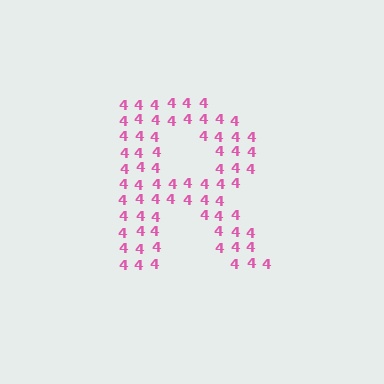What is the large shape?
The large shape is the letter R.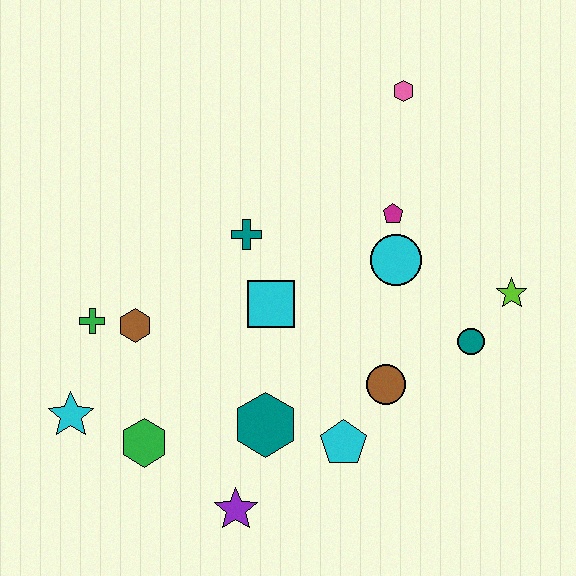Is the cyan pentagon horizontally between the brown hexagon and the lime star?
Yes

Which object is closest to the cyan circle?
The magenta pentagon is closest to the cyan circle.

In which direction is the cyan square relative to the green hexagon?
The cyan square is above the green hexagon.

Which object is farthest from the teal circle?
The cyan star is farthest from the teal circle.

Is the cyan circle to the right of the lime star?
No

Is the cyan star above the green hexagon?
Yes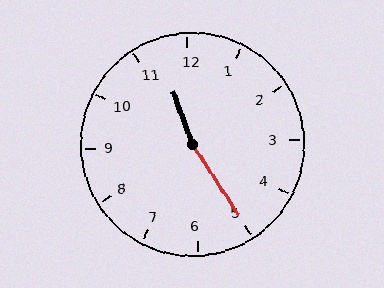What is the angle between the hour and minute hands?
Approximately 168 degrees.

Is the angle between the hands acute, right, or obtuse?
It is obtuse.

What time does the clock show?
11:25.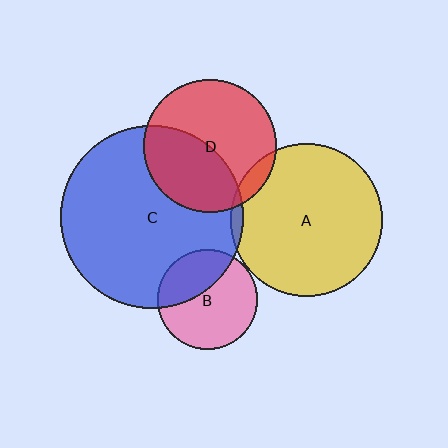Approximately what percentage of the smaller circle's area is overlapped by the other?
Approximately 40%.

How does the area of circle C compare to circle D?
Approximately 1.9 times.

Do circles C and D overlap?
Yes.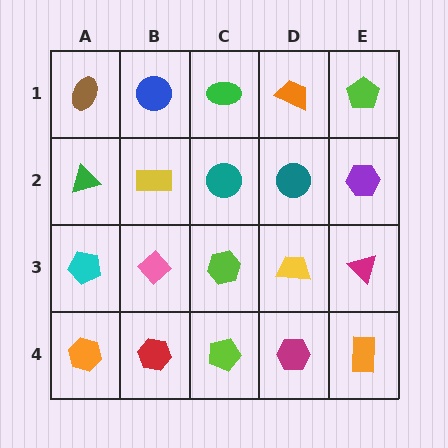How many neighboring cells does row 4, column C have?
3.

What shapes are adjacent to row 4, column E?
A magenta triangle (row 3, column E), a magenta hexagon (row 4, column D).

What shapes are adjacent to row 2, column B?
A blue circle (row 1, column B), a pink diamond (row 3, column B), a green triangle (row 2, column A), a teal circle (row 2, column C).